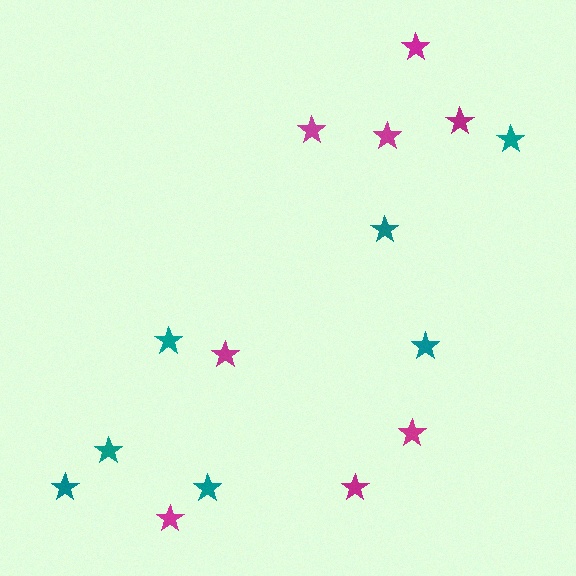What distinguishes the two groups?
There are 2 groups: one group of teal stars (7) and one group of magenta stars (8).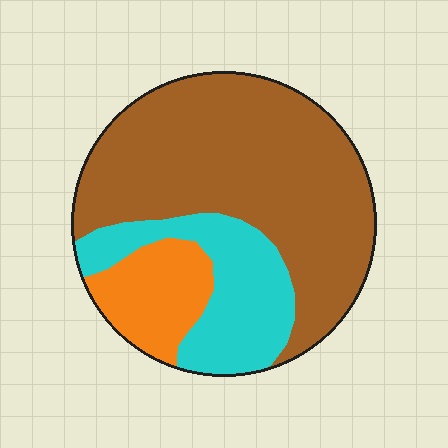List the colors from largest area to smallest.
From largest to smallest: brown, cyan, orange.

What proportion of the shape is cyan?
Cyan takes up about one quarter (1/4) of the shape.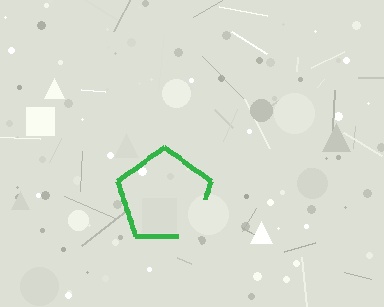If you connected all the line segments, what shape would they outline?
They would outline a pentagon.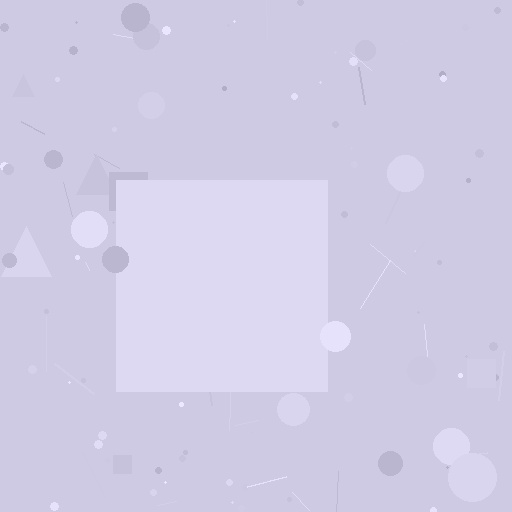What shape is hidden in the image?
A square is hidden in the image.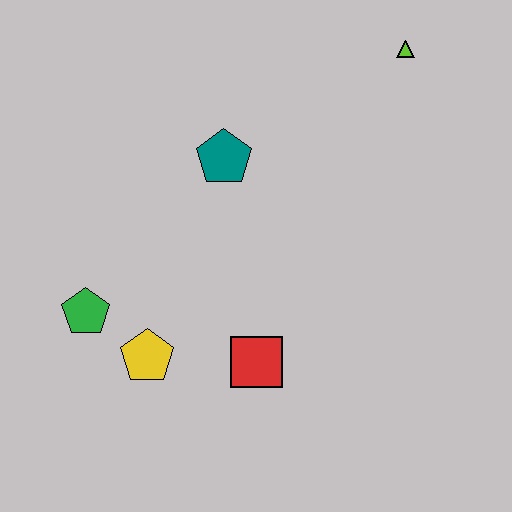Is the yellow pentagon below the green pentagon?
Yes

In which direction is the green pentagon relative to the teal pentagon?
The green pentagon is below the teal pentagon.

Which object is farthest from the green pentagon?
The lime triangle is farthest from the green pentagon.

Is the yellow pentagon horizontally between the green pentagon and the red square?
Yes